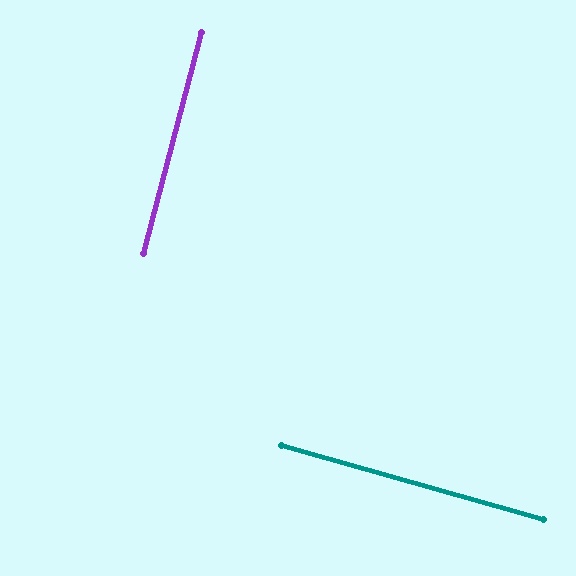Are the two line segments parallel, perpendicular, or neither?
Perpendicular — they meet at approximately 89°.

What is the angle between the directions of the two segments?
Approximately 89 degrees.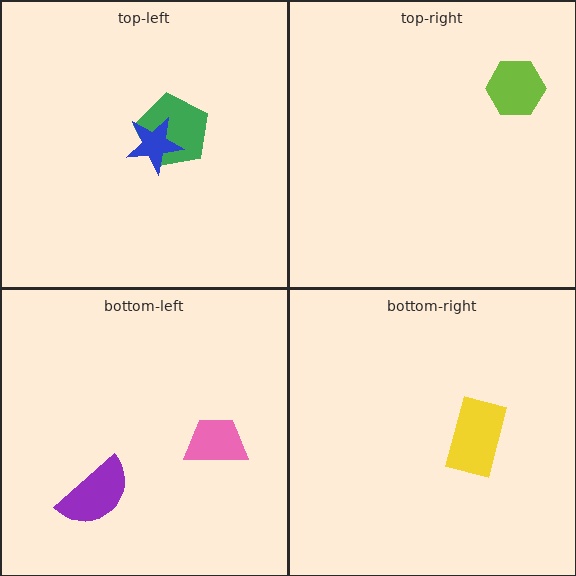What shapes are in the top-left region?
The green pentagon, the blue star.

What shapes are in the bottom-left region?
The purple semicircle, the pink trapezoid.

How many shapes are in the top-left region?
2.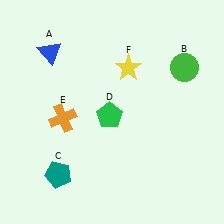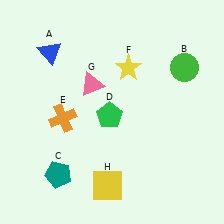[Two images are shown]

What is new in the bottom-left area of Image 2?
A yellow square (H) was added in the bottom-left area of Image 2.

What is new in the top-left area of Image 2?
A pink triangle (G) was added in the top-left area of Image 2.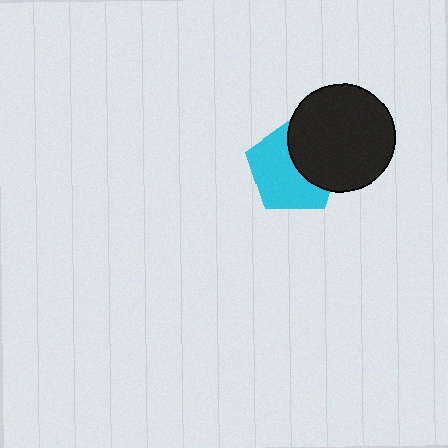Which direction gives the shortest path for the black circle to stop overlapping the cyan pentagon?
Moving right gives the shortest separation.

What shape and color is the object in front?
The object in front is a black circle.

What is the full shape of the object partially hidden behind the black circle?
The partially hidden object is a cyan pentagon.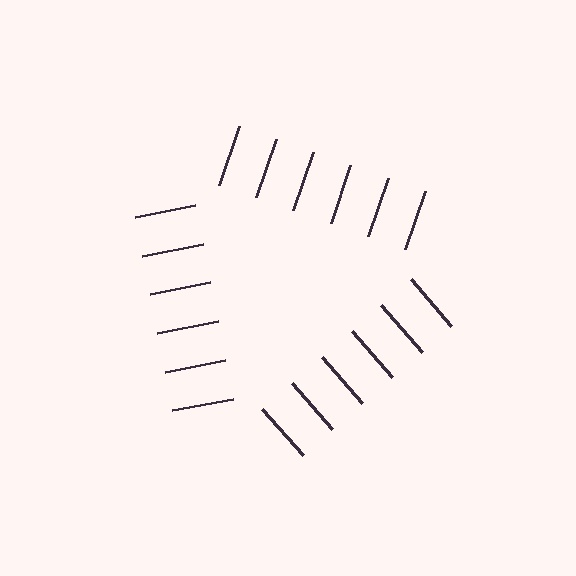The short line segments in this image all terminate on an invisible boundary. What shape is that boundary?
An illusory triangle — the line segments terminate on its edges but no continuous stroke is drawn.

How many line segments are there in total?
18 — 6 along each of the 3 edges.